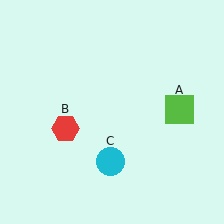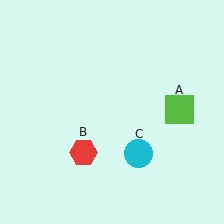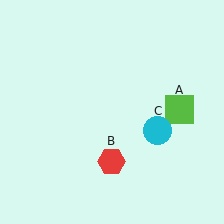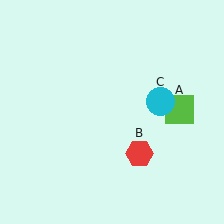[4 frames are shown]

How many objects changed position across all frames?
2 objects changed position: red hexagon (object B), cyan circle (object C).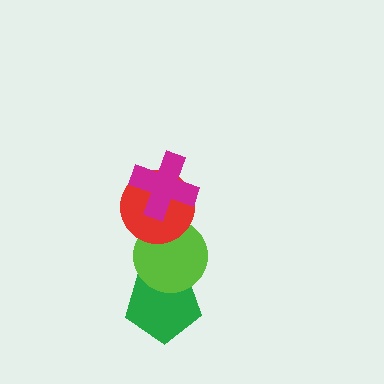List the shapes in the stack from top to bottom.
From top to bottom: the magenta cross, the red circle, the lime circle, the green pentagon.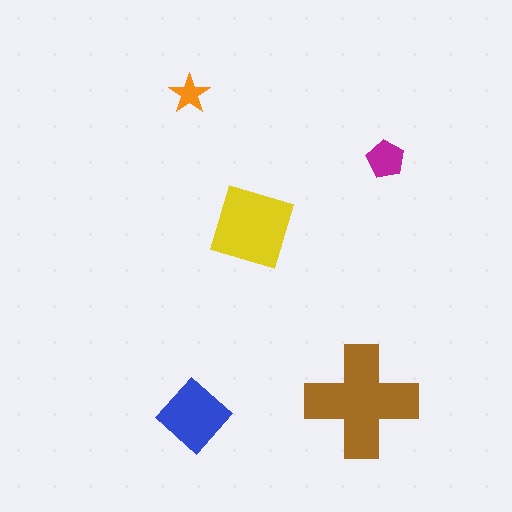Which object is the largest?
The brown cross.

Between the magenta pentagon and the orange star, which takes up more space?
The magenta pentagon.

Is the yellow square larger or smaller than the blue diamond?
Larger.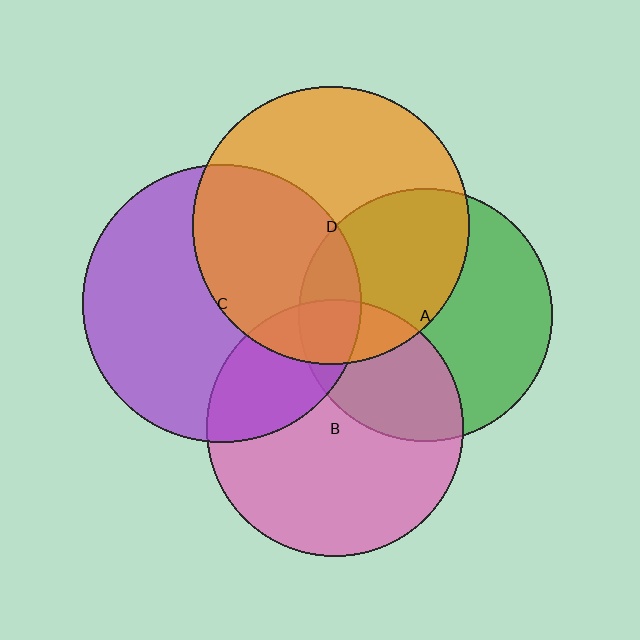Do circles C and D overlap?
Yes.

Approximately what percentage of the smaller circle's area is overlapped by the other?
Approximately 40%.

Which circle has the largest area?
Circle C (purple).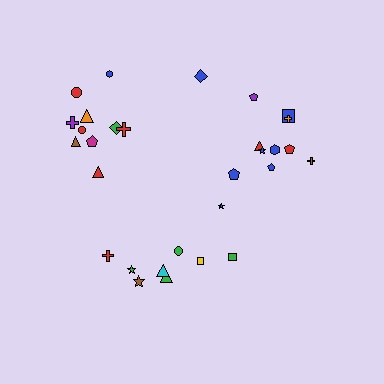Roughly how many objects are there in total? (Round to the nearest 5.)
Roughly 30 objects in total.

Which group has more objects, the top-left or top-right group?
The top-right group.